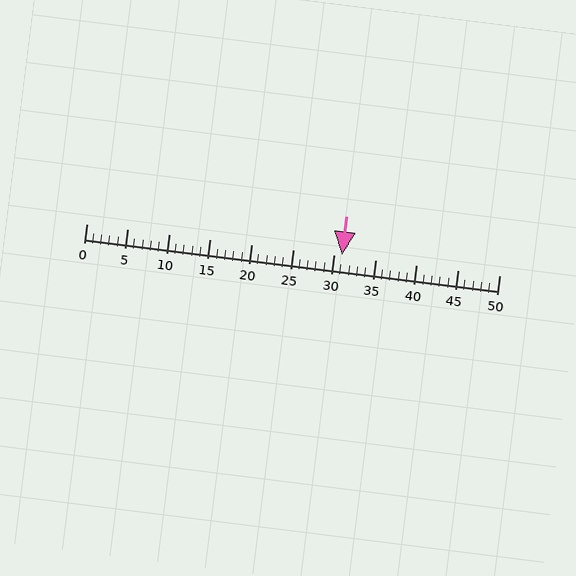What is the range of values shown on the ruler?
The ruler shows values from 0 to 50.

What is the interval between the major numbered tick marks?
The major tick marks are spaced 5 units apart.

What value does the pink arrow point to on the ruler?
The pink arrow points to approximately 31.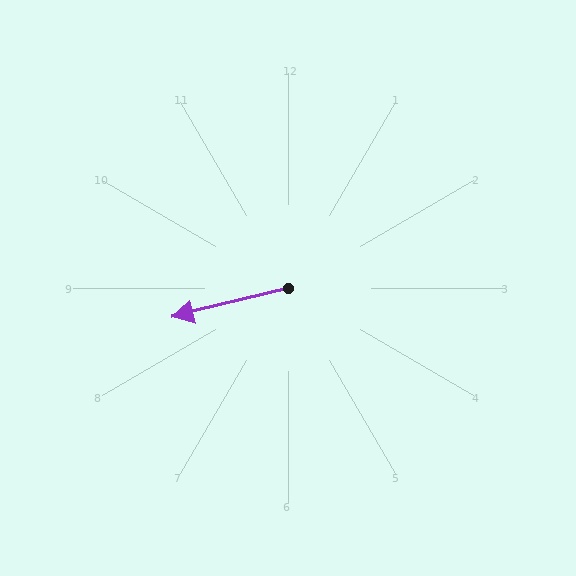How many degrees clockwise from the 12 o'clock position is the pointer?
Approximately 256 degrees.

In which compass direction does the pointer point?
West.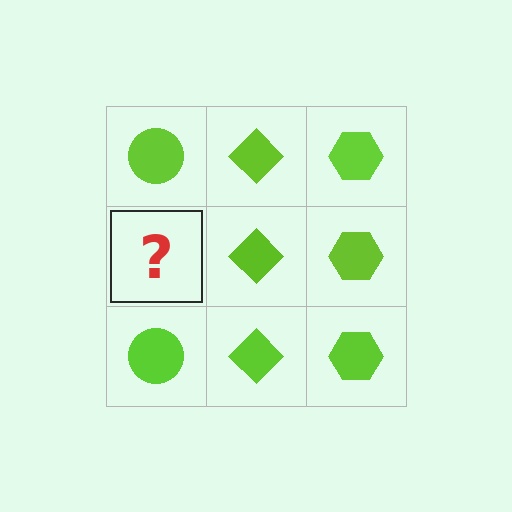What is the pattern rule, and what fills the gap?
The rule is that each column has a consistent shape. The gap should be filled with a lime circle.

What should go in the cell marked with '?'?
The missing cell should contain a lime circle.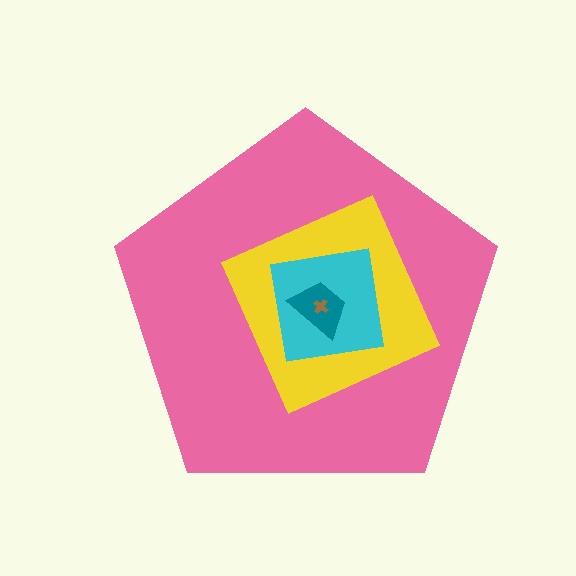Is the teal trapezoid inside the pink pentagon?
Yes.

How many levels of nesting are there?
5.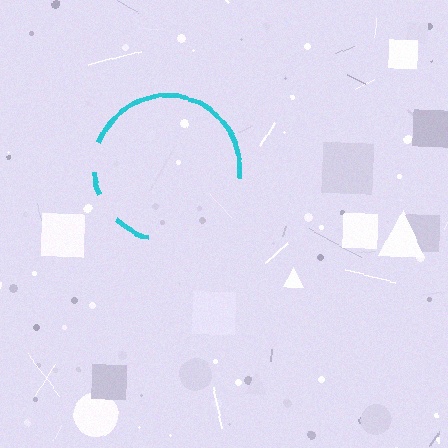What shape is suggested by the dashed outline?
The dashed outline suggests a circle.